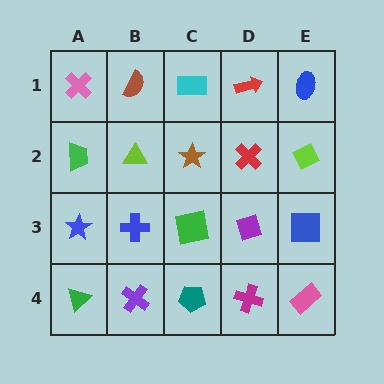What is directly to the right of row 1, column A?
A brown semicircle.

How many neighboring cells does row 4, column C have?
3.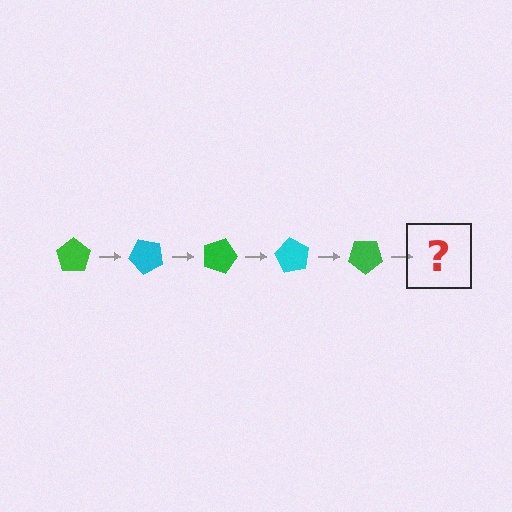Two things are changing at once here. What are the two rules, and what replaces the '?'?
The two rules are that it rotates 45 degrees each step and the color cycles through green and cyan. The '?' should be a cyan pentagon, rotated 225 degrees from the start.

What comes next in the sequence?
The next element should be a cyan pentagon, rotated 225 degrees from the start.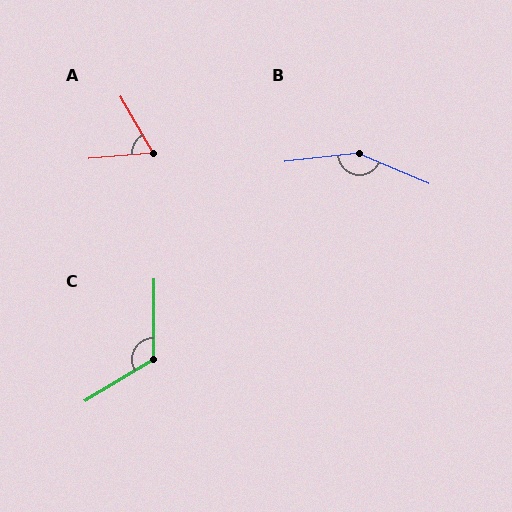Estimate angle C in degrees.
Approximately 121 degrees.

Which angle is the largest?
B, at approximately 150 degrees.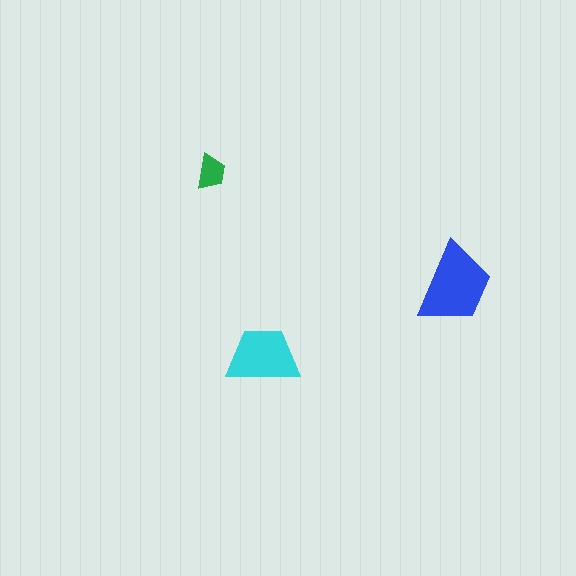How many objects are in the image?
There are 3 objects in the image.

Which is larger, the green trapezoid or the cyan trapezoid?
The cyan one.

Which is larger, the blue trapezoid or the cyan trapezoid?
The blue one.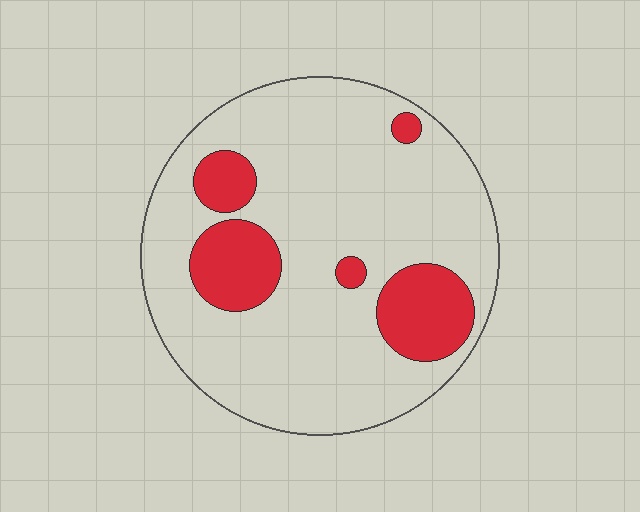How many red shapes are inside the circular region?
5.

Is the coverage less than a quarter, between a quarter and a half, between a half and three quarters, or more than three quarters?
Less than a quarter.